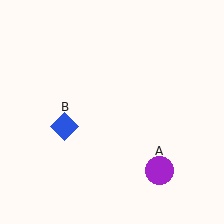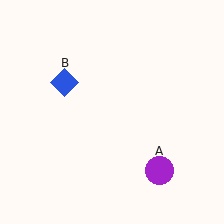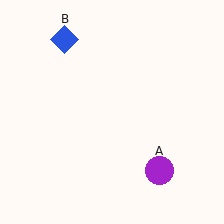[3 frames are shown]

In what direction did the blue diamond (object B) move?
The blue diamond (object B) moved up.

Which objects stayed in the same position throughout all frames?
Purple circle (object A) remained stationary.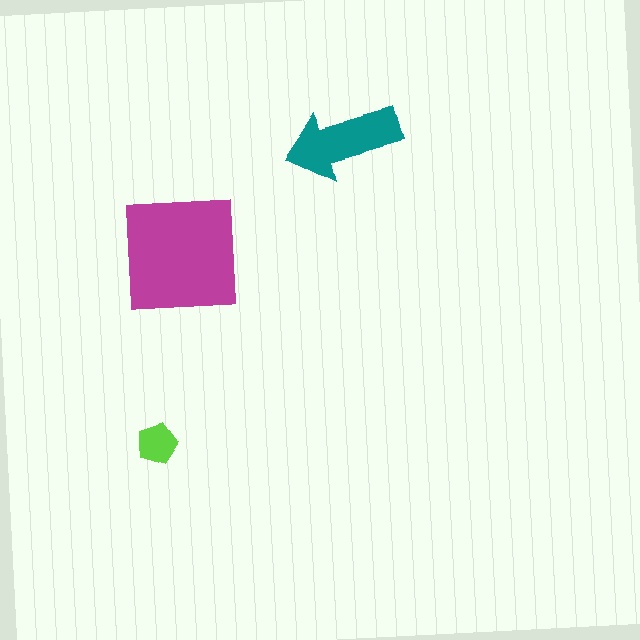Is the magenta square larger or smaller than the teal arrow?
Larger.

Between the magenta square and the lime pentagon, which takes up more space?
The magenta square.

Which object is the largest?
The magenta square.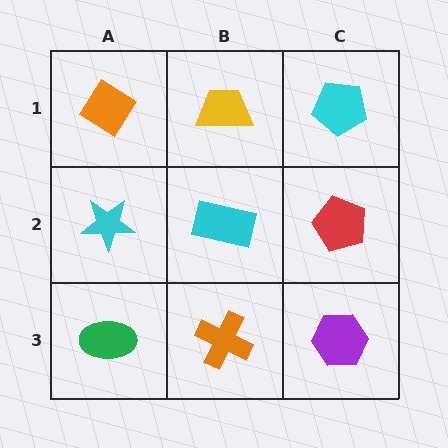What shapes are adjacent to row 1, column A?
A cyan star (row 2, column A), a yellow trapezoid (row 1, column B).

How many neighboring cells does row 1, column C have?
2.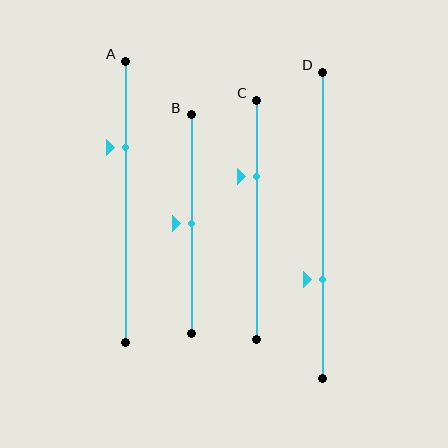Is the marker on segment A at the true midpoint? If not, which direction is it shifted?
No, the marker on segment A is shifted upward by about 19% of the segment length.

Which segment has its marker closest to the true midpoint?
Segment B has its marker closest to the true midpoint.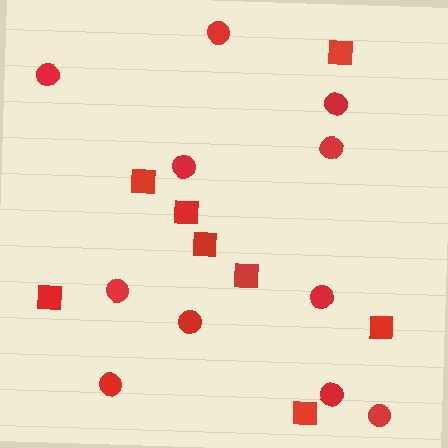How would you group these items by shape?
There are 2 groups: one group of circles (11) and one group of squares (8).